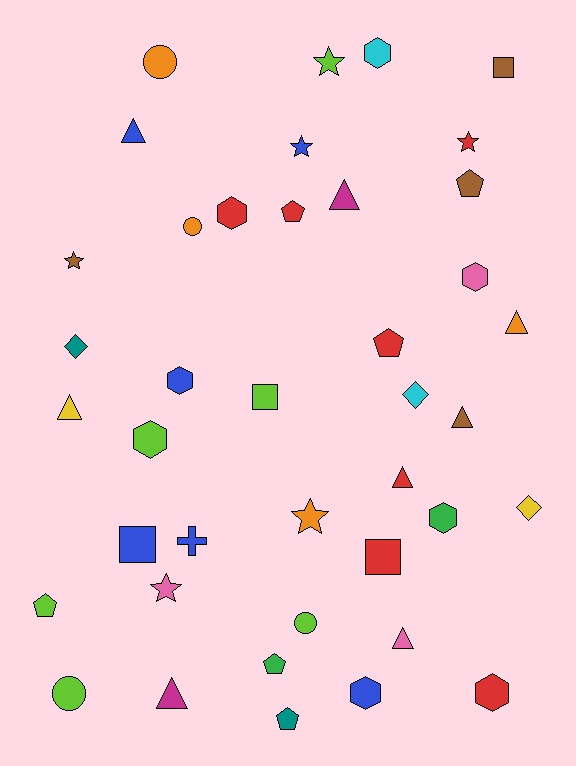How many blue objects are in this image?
There are 6 blue objects.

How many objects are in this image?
There are 40 objects.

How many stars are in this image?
There are 6 stars.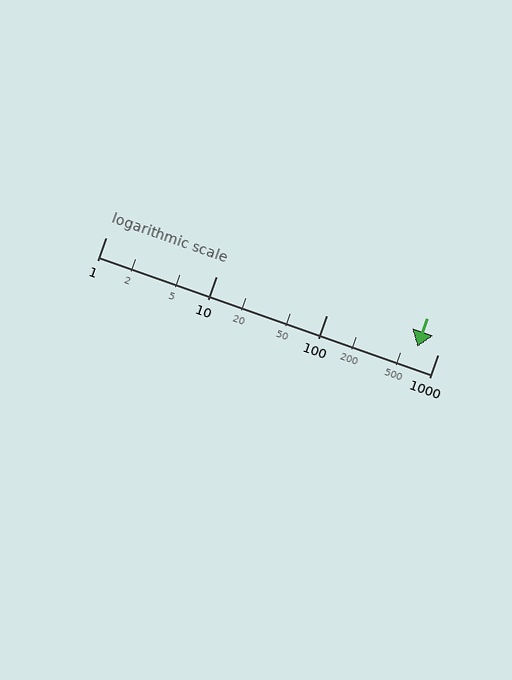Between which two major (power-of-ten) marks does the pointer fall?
The pointer is between 100 and 1000.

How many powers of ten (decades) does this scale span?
The scale spans 3 decades, from 1 to 1000.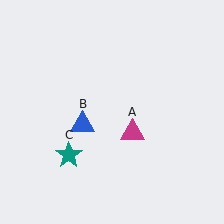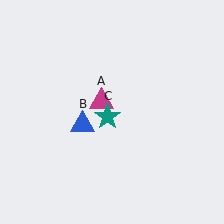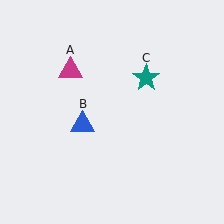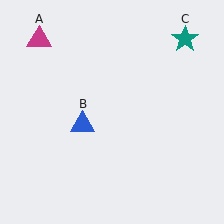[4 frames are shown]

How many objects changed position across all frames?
2 objects changed position: magenta triangle (object A), teal star (object C).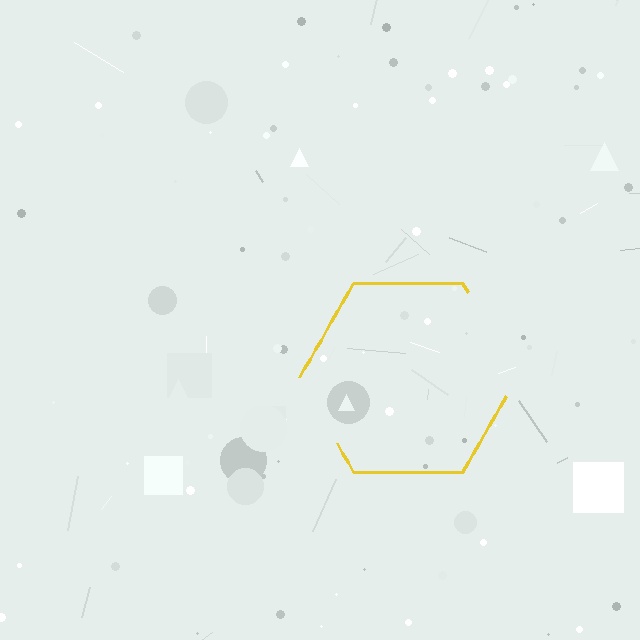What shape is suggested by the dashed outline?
The dashed outline suggests a hexagon.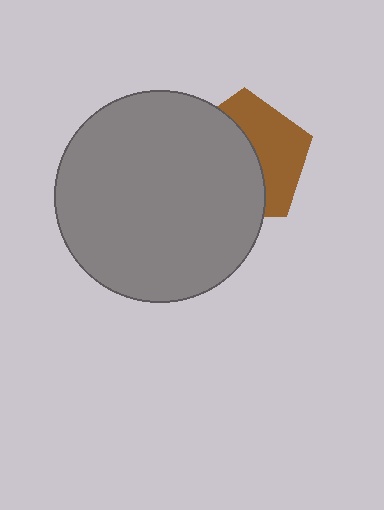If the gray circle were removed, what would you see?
You would see the complete brown pentagon.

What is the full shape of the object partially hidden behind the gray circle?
The partially hidden object is a brown pentagon.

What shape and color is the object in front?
The object in front is a gray circle.